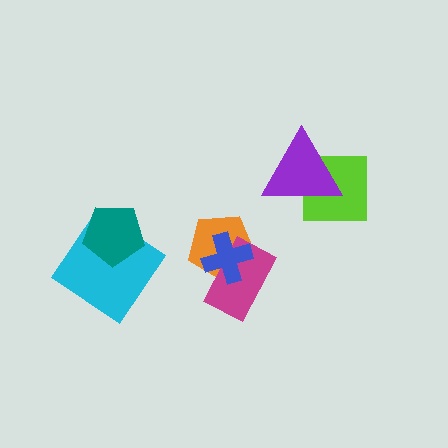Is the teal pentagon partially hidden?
No, no other shape covers it.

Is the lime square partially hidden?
Yes, it is partially covered by another shape.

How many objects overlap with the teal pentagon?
1 object overlaps with the teal pentagon.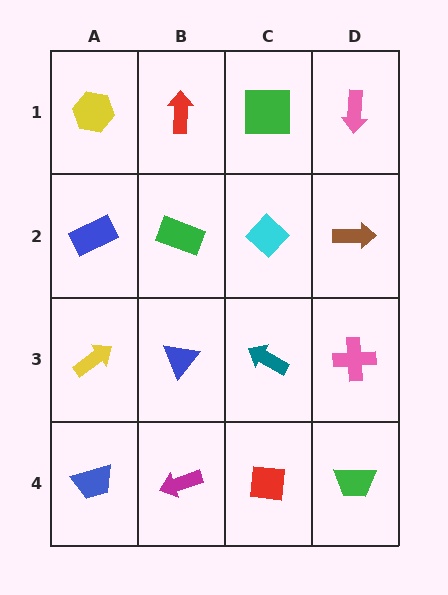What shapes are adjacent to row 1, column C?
A cyan diamond (row 2, column C), a red arrow (row 1, column B), a pink arrow (row 1, column D).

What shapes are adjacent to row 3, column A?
A blue rectangle (row 2, column A), a blue trapezoid (row 4, column A), a blue triangle (row 3, column B).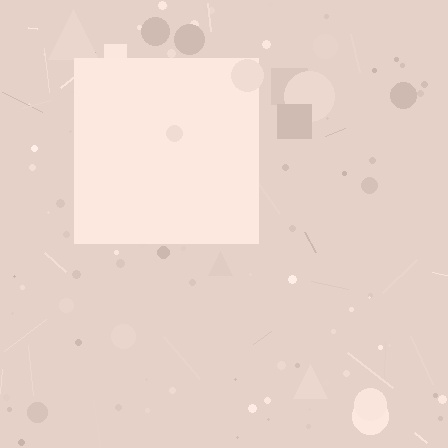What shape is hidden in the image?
A square is hidden in the image.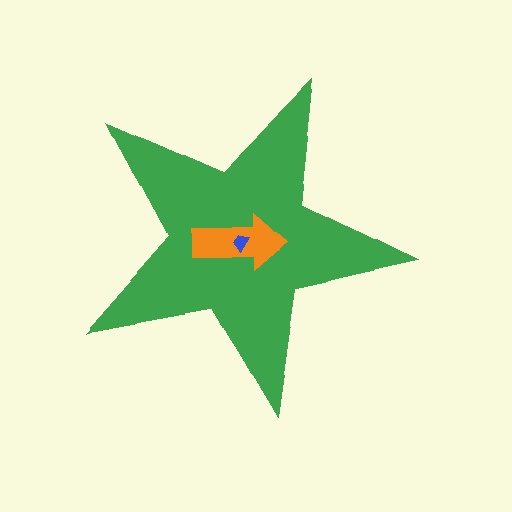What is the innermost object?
The blue trapezoid.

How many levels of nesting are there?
3.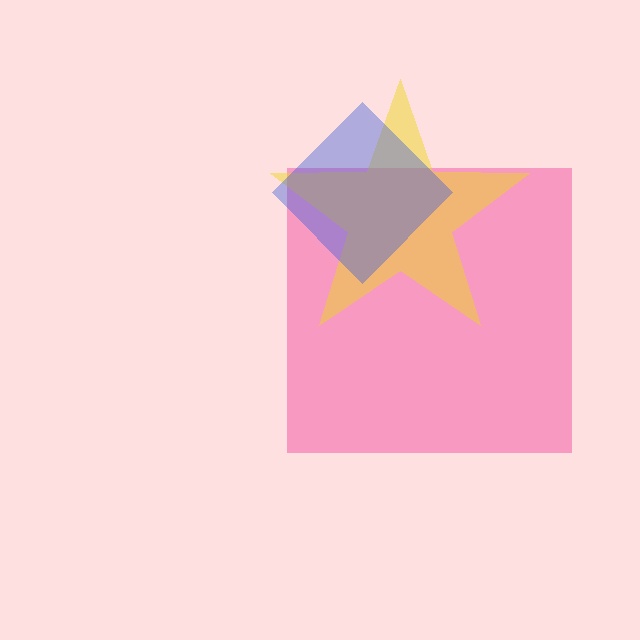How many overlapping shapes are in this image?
There are 3 overlapping shapes in the image.